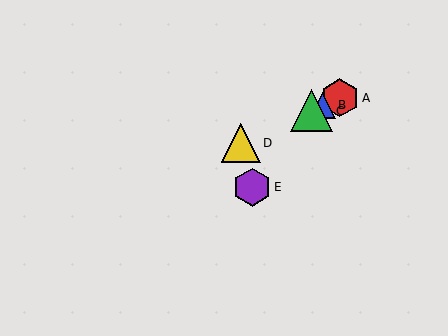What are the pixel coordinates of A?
Object A is at (340, 98).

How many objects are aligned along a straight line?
4 objects (A, B, C, D) are aligned along a straight line.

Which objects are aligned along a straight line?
Objects A, B, C, D are aligned along a straight line.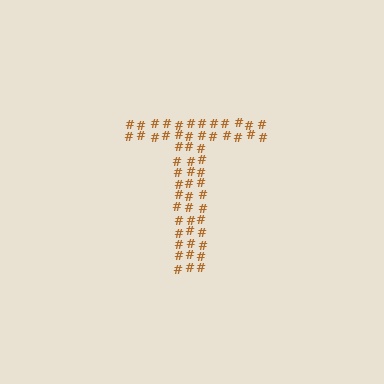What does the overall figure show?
The overall figure shows the letter T.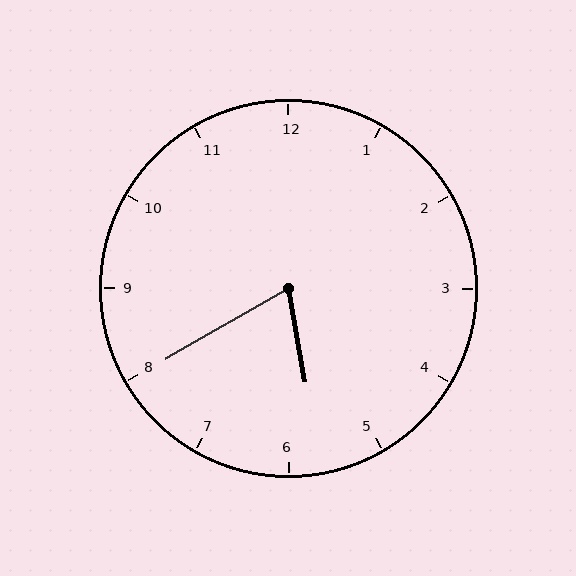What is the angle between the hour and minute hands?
Approximately 70 degrees.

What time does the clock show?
5:40.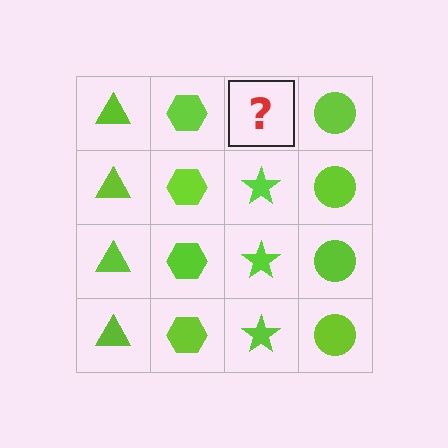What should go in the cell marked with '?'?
The missing cell should contain a lime star.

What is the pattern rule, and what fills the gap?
The rule is that each column has a consistent shape. The gap should be filled with a lime star.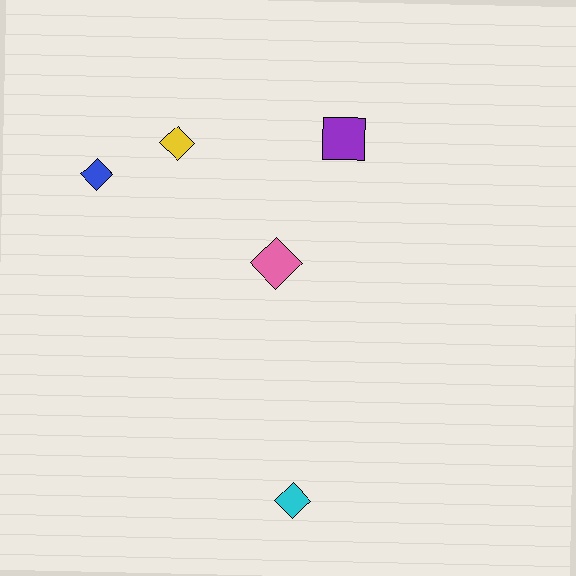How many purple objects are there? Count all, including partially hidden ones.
There is 1 purple object.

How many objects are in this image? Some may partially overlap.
There are 5 objects.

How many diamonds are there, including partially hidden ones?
There are 4 diamonds.